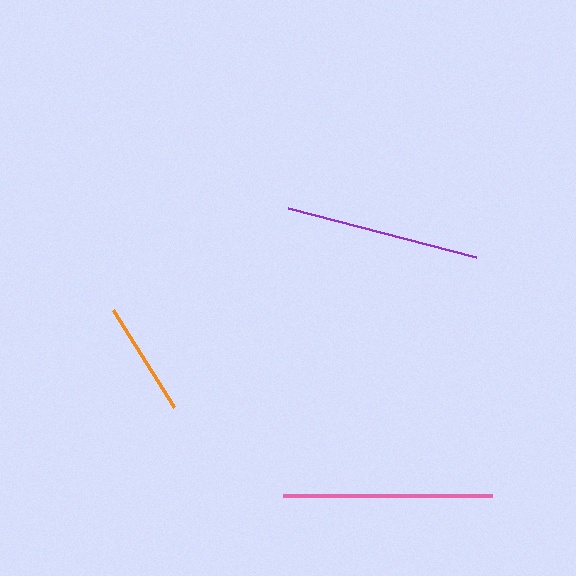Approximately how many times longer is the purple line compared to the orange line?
The purple line is approximately 1.7 times the length of the orange line.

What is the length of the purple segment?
The purple segment is approximately 195 pixels long.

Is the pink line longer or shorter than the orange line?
The pink line is longer than the orange line.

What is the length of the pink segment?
The pink segment is approximately 209 pixels long.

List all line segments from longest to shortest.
From longest to shortest: pink, purple, orange.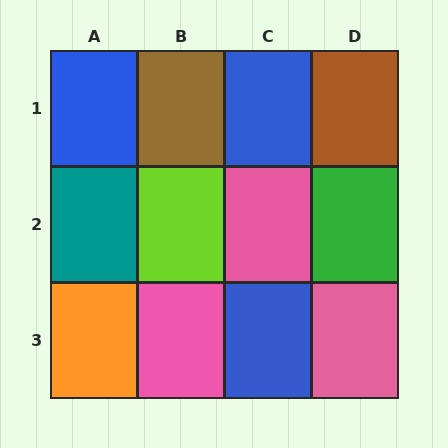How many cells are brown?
2 cells are brown.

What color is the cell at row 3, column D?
Pink.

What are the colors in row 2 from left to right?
Teal, lime, pink, green.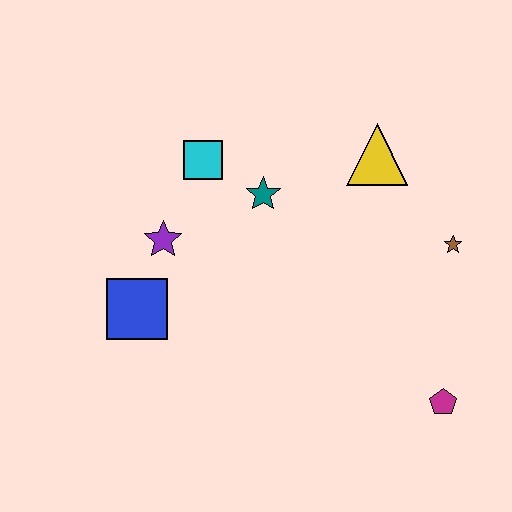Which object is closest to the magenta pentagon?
The brown star is closest to the magenta pentagon.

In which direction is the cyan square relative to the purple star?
The cyan square is above the purple star.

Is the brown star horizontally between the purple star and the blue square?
No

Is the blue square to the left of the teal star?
Yes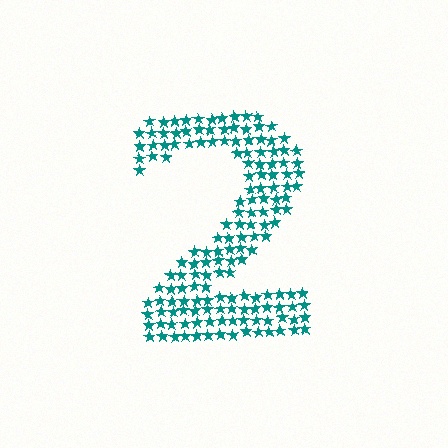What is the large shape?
The large shape is the digit 2.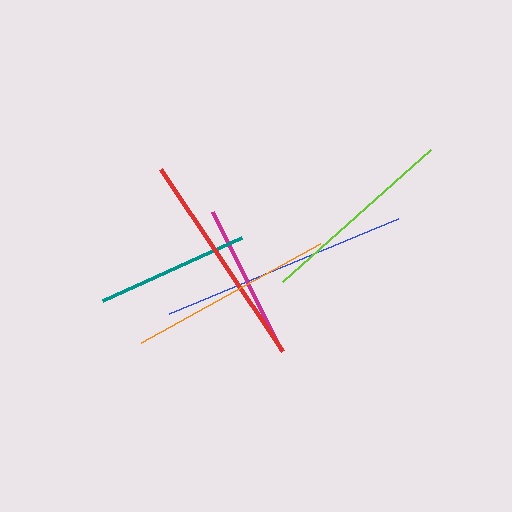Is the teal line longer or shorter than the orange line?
The orange line is longer than the teal line.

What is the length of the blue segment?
The blue segment is approximately 249 pixels long.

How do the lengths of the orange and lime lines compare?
The orange and lime lines are approximately the same length.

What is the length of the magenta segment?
The magenta segment is approximately 153 pixels long.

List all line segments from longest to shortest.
From longest to shortest: blue, red, orange, lime, magenta, teal.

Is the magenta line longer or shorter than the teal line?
The magenta line is longer than the teal line.